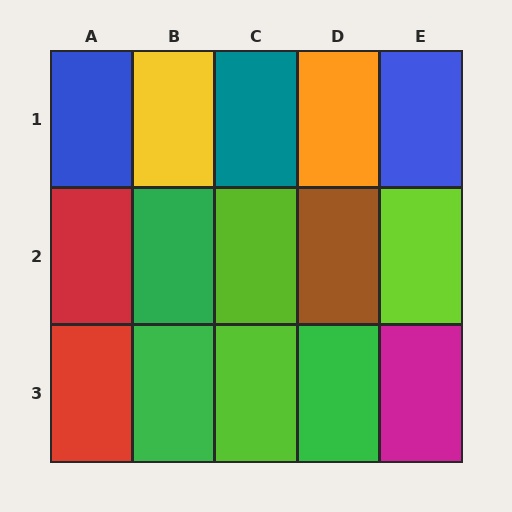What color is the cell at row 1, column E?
Blue.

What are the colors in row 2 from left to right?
Red, green, lime, brown, lime.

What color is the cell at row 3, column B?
Green.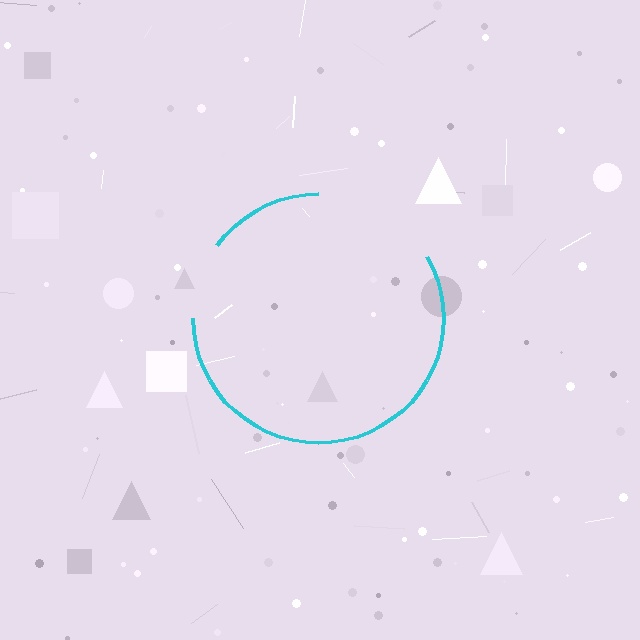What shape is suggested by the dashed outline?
The dashed outline suggests a circle.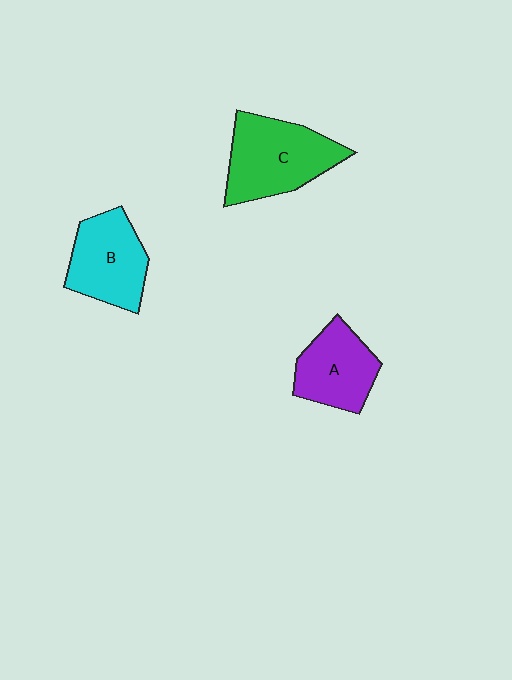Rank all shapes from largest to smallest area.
From largest to smallest: C (green), B (cyan), A (purple).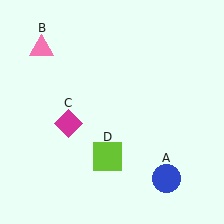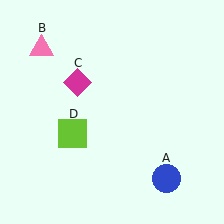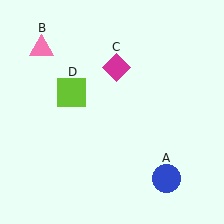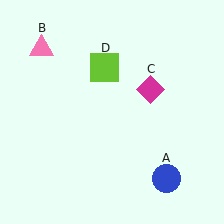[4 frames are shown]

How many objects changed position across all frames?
2 objects changed position: magenta diamond (object C), lime square (object D).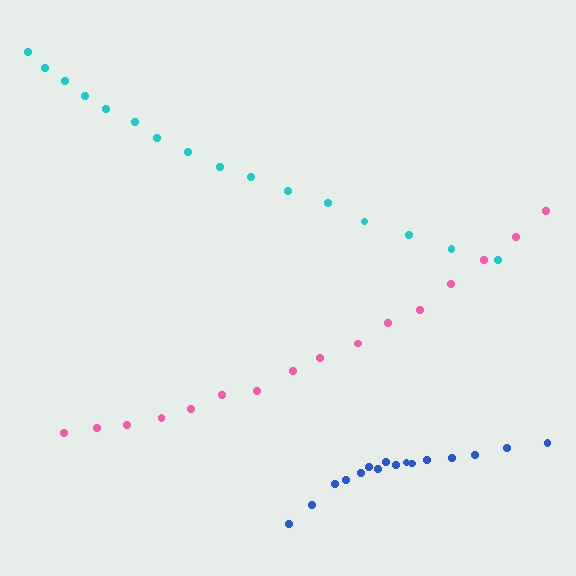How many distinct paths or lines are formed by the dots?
There are 3 distinct paths.